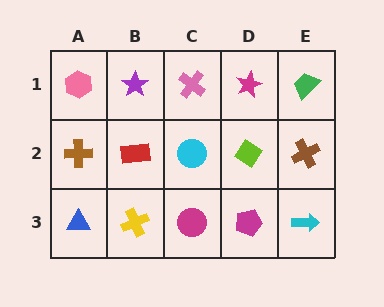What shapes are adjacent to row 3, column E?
A brown cross (row 2, column E), a magenta pentagon (row 3, column D).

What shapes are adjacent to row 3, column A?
A brown cross (row 2, column A), a yellow cross (row 3, column B).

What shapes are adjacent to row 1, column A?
A brown cross (row 2, column A), a purple star (row 1, column B).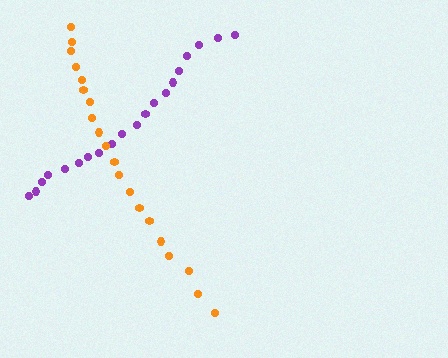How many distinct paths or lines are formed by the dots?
There are 2 distinct paths.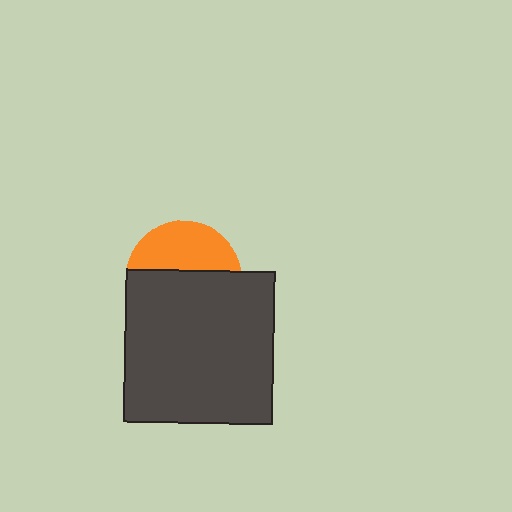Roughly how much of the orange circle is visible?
A small part of it is visible (roughly 41%).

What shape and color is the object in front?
The object in front is a dark gray rectangle.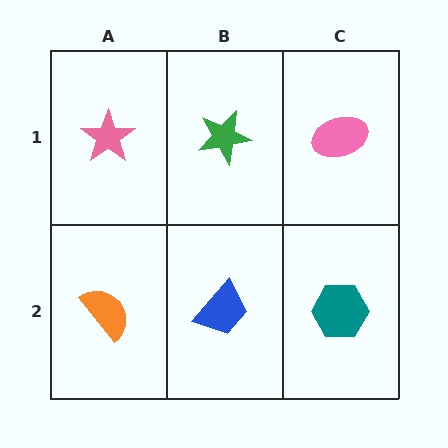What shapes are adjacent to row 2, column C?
A pink ellipse (row 1, column C), a blue trapezoid (row 2, column B).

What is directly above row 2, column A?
A pink star.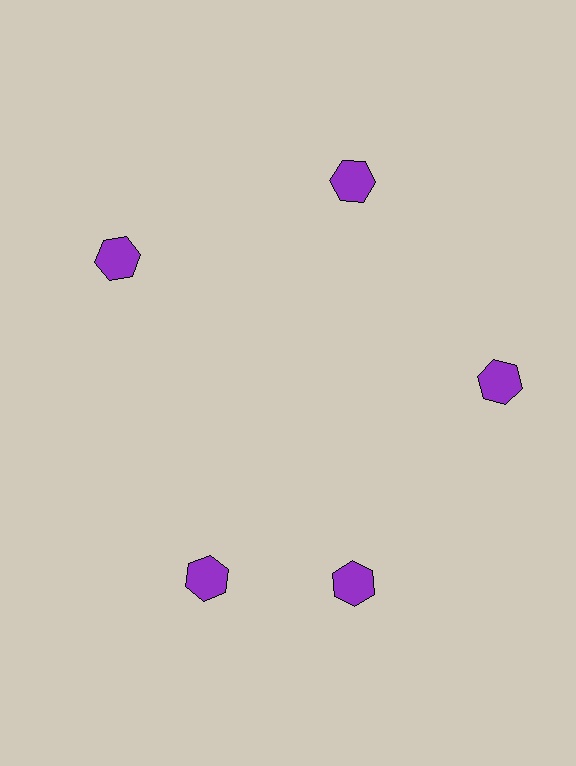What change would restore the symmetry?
The symmetry would be restored by rotating it back into even spacing with its neighbors so that all 5 hexagons sit at equal angles and equal distance from the center.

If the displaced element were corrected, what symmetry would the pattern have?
It would have 5-fold rotational symmetry — the pattern would map onto itself every 72 degrees.